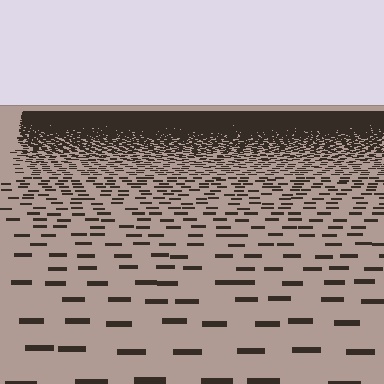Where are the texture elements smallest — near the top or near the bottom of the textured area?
Near the top.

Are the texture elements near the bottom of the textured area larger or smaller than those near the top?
Larger. Near the bottom, elements are closer to the viewer and appear at a bigger on-screen size.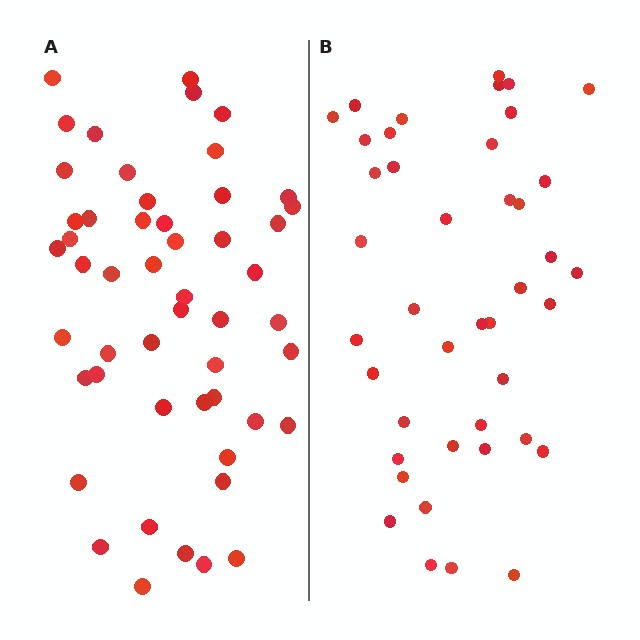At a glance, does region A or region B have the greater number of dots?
Region A (the left region) has more dots.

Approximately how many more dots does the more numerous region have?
Region A has roughly 8 or so more dots than region B.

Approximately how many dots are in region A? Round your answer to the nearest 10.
About 50 dots. (The exact count is 51, which rounds to 50.)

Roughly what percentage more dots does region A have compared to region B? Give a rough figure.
About 20% more.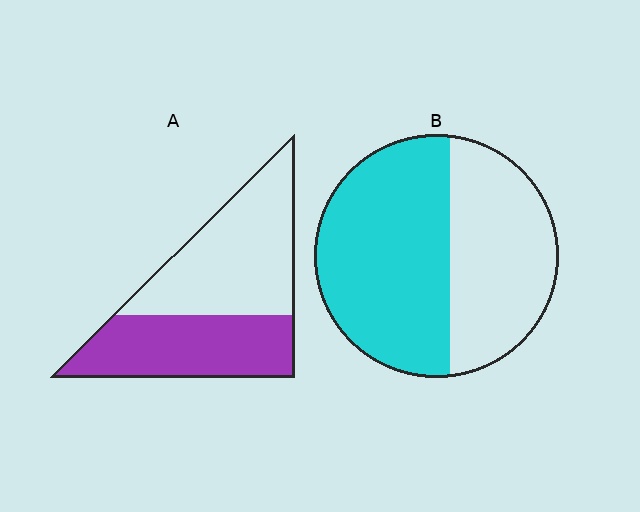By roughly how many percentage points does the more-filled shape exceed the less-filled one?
By roughly 10 percentage points (B over A).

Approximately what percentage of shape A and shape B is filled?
A is approximately 45% and B is approximately 55%.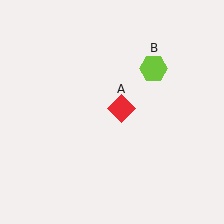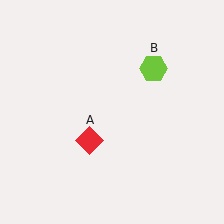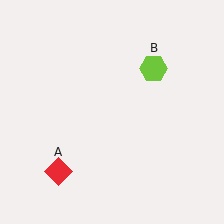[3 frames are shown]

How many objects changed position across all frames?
1 object changed position: red diamond (object A).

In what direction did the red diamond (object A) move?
The red diamond (object A) moved down and to the left.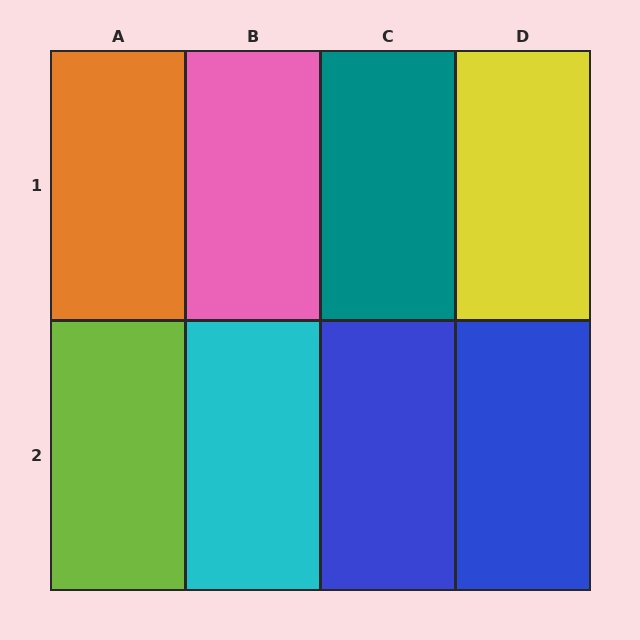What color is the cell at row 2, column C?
Blue.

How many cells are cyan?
1 cell is cyan.